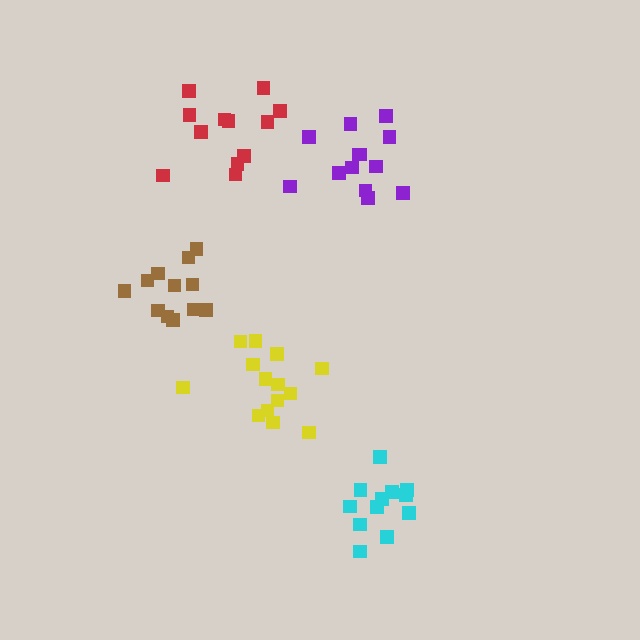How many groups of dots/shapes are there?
There are 5 groups.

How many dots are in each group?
Group 1: 12 dots, Group 2: 13 dots, Group 3: 12 dots, Group 4: 12 dots, Group 5: 14 dots (63 total).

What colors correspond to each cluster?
The clusters are colored: brown, purple, red, cyan, yellow.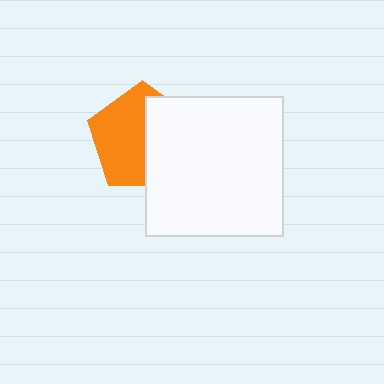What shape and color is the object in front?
The object in front is a white rectangle.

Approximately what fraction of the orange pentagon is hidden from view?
Roughly 45% of the orange pentagon is hidden behind the white rectangle.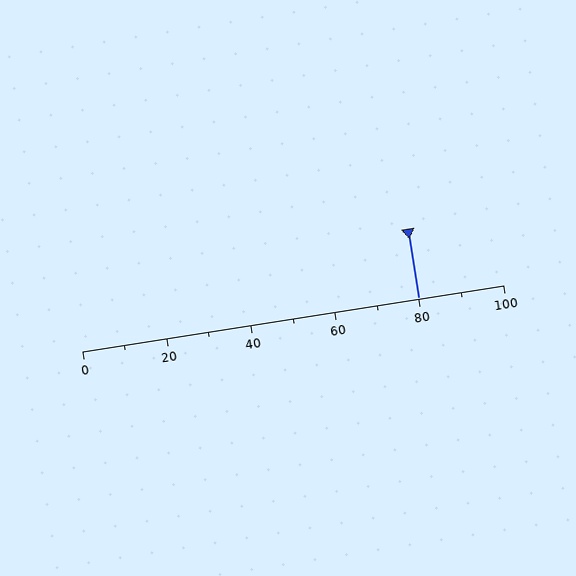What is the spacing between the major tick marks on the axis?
The major ticks are spaced 20 apart.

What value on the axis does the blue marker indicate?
The marker indicates approximately 80.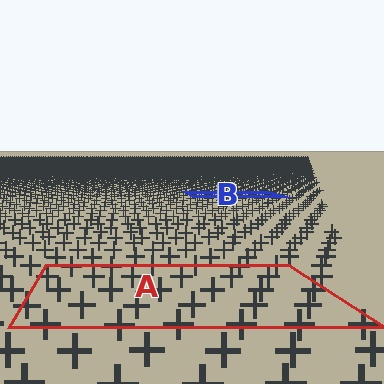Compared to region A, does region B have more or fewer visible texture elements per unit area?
Region B has more texture elements per unit area — they are packed more densely because it is farther away.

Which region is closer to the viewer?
Region A is closer. The texture elements there are larger and more spread out.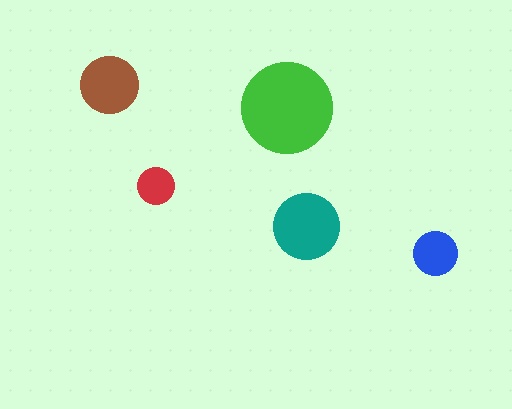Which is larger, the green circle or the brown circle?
The green one.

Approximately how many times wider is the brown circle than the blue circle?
About 1.5 times wider.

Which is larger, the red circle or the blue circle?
The blue one.